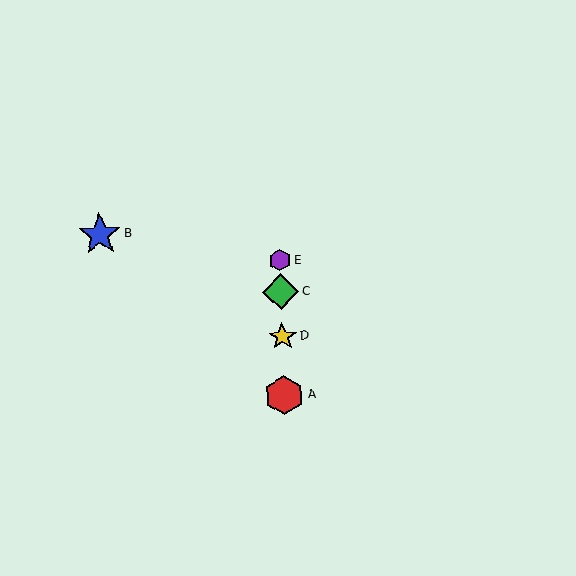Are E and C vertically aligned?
Yes, both are at x≈280.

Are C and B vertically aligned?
No, C is at x≈281 and B is at x≈100.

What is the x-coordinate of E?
Object E is at x≈280.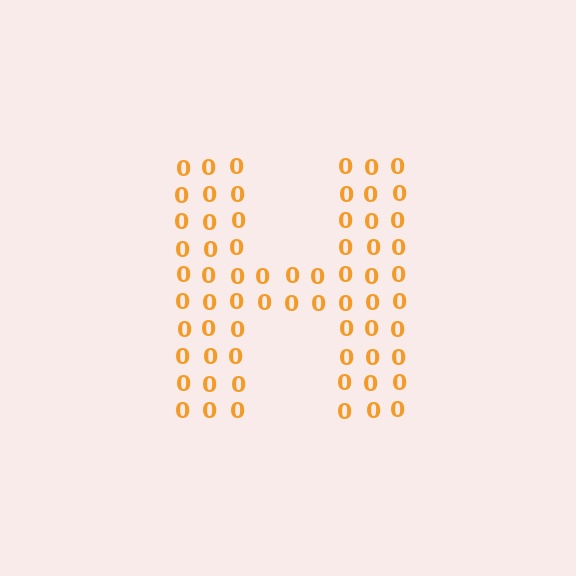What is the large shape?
The large shape is the letter H.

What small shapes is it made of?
It is made of small digit 0's.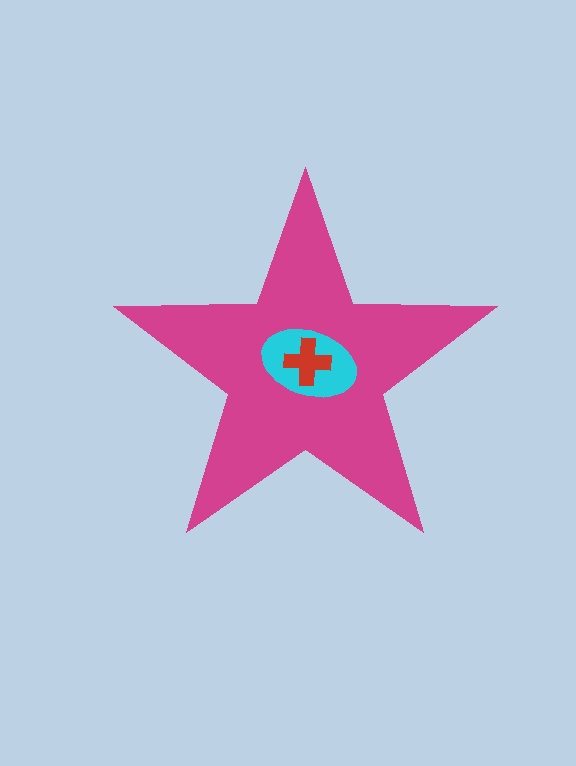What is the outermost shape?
The magenta star.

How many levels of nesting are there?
3.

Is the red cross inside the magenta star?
Yes.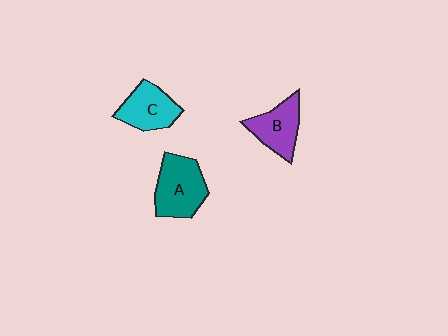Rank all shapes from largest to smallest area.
From largest to smallest: A (teal), C (cyan), B (purple).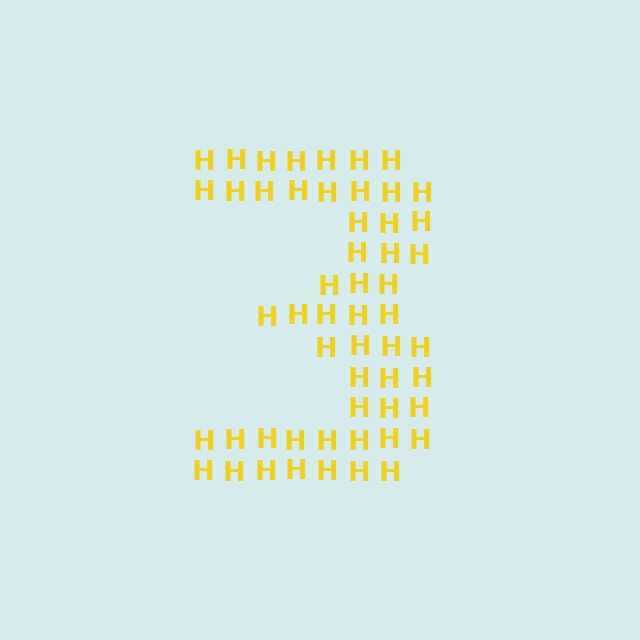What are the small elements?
The small elements are letter H's.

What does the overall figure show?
The overall figure shows the digit 3.